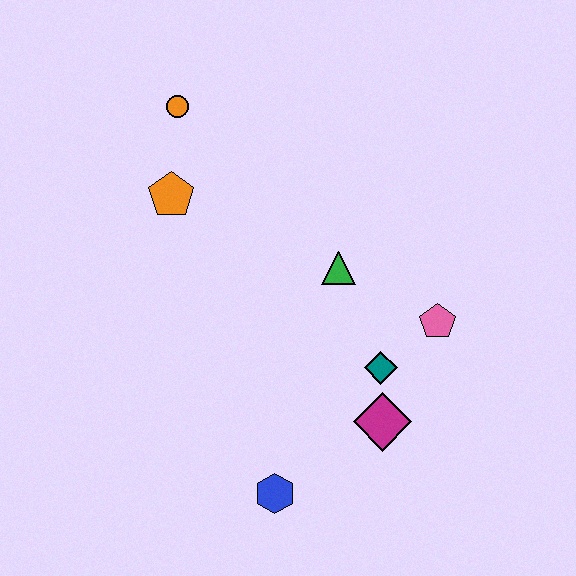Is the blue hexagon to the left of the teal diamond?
Yes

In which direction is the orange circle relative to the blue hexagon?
The orange circle is above the blue hexagon.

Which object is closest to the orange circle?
The orange pentagon is closest to the orange circle.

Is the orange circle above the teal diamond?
Yes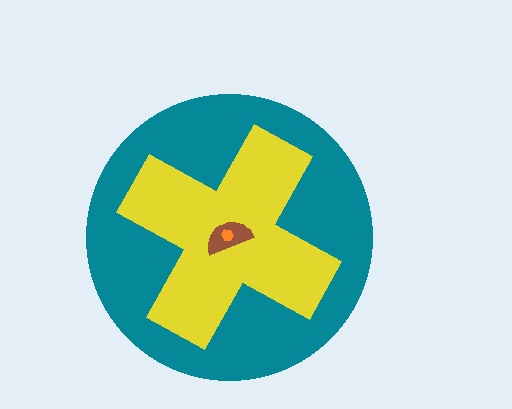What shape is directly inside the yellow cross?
The brown semicircle.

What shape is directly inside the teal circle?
The yellow cross.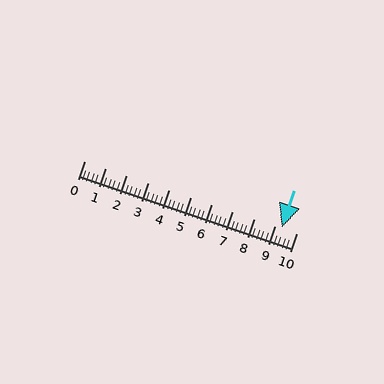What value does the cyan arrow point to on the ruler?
The cyan arrow points to approximately 9.3.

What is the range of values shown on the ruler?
The ruler shows values from 0 to 10.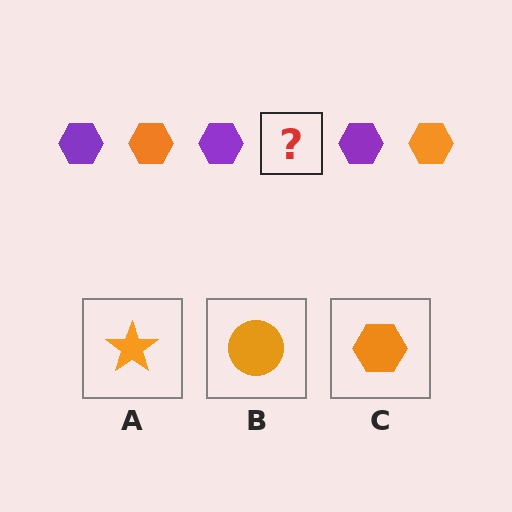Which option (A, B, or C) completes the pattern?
C.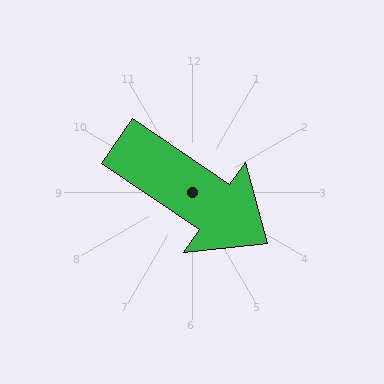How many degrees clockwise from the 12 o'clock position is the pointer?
Approximately 124 degrees.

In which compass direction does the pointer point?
Southeast.